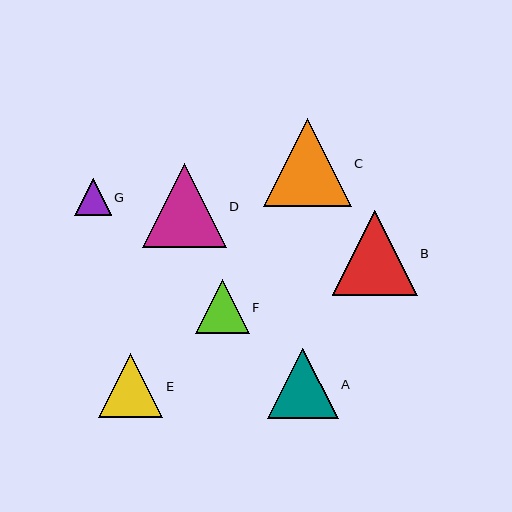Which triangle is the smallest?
Triangle G is the smallest with a size of approximately 36 pixels.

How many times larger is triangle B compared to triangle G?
Triangle B is approximately 2.3 times the size of triangle G.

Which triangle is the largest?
Triangle C is the largest with a size of approximately 88 pixels.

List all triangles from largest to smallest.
From largest to smallest: C, B, D, A, E, F, G.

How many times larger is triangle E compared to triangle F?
Triangle E is approximately 1.2 times the size of triangle F.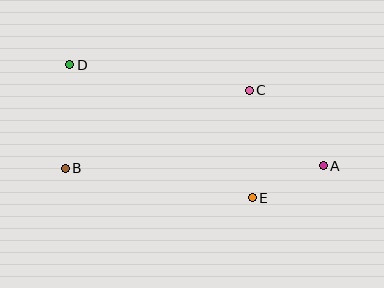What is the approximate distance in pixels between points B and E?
The distance between B and E is approximately 189 pixels.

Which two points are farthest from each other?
Points A and D are farthest from each other.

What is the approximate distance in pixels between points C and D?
The distance between C and D is approximately 181 pixels.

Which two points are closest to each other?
Points A and E are closest to each other.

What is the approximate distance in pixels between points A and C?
The distance between A and C is approximately 106 pixels.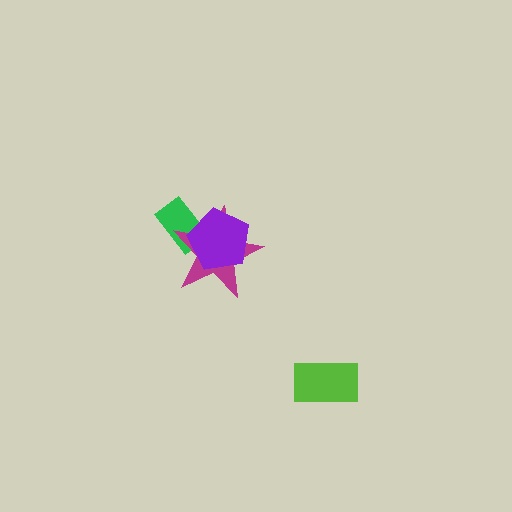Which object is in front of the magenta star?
The purple pentagon is in front of the magenta star.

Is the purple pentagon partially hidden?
No, no other shape covers it.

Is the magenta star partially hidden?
Yes, it is partially covered by another shape.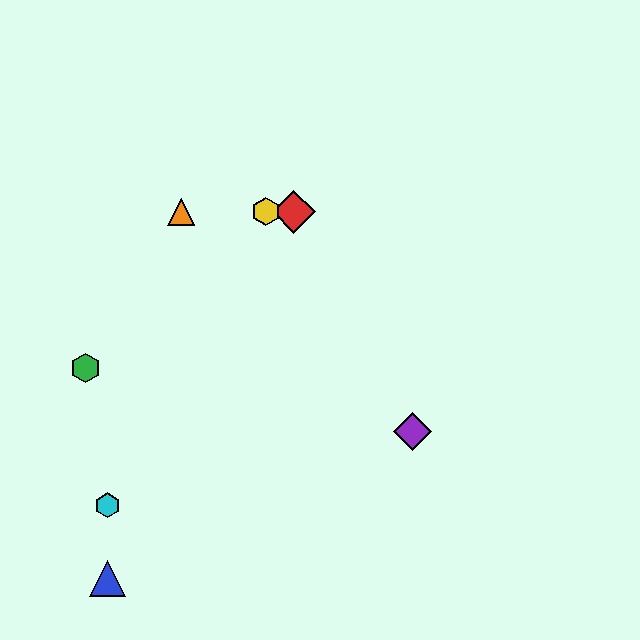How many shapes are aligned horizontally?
3 shapes (the red diamond, the yellow hexagon, the orange triangle) are aligned horizontally.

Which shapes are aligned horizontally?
The red diamond, the yellow hexagon, the orange triangle are aligned horizontally.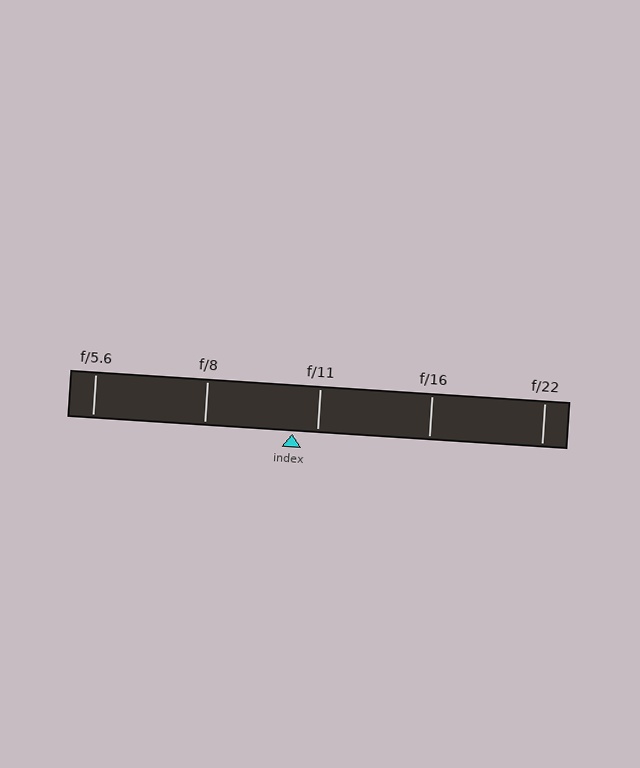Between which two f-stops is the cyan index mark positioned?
The index mark is between f/8 and f/11.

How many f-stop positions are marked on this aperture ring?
There are 5 f-stop positions marked.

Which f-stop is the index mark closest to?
The index mark is closest to f/11.